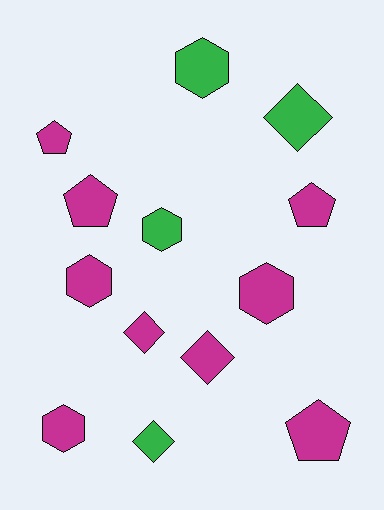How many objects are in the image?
There are 13 objects.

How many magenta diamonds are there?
There are 2 magenta diamonds.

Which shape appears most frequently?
Hexagon, with 5 objects.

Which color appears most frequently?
Magenta, with 9 objects.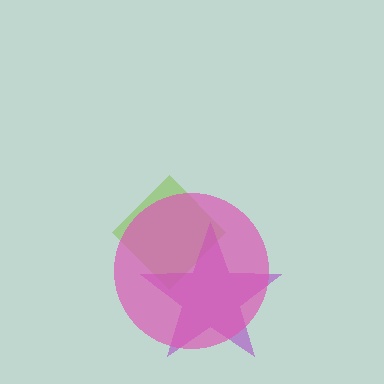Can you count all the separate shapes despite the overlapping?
Yes, there are 3 separate shapes.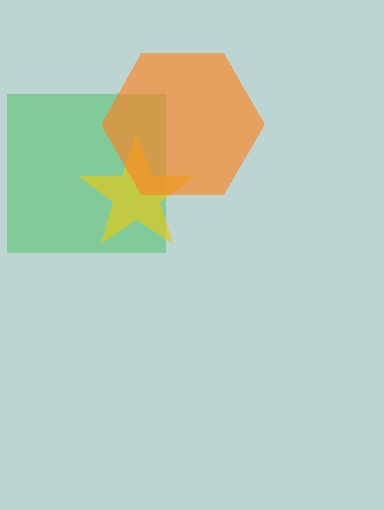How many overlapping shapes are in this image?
There are 3 overlapping shapes in the image.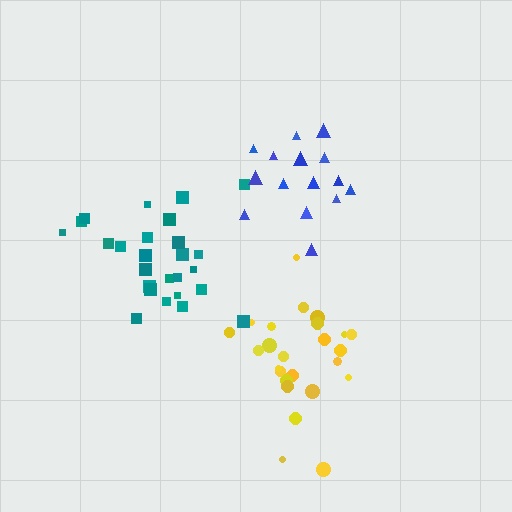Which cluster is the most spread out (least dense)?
Blue.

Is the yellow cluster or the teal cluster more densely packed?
Yellow.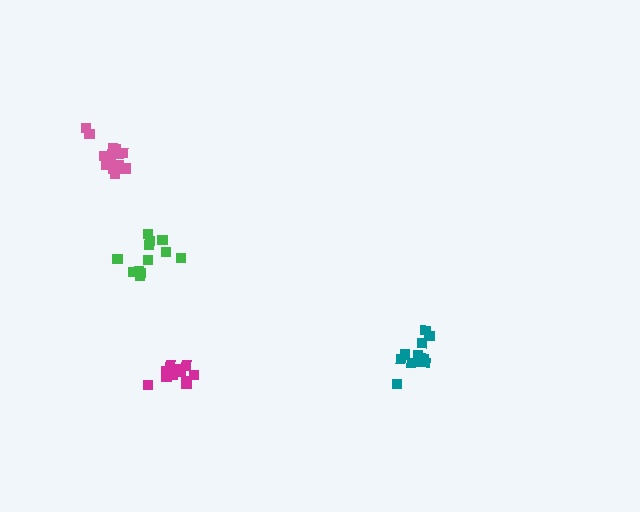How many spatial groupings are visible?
There are 4 spatial groupings.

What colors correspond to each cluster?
The clusters are colored: teal, magenta, green, pink.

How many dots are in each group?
Group 1: 11 dots, Group 2: 12 dots, Group 3: 12 dots, Group 4: 15 dots (50 total).